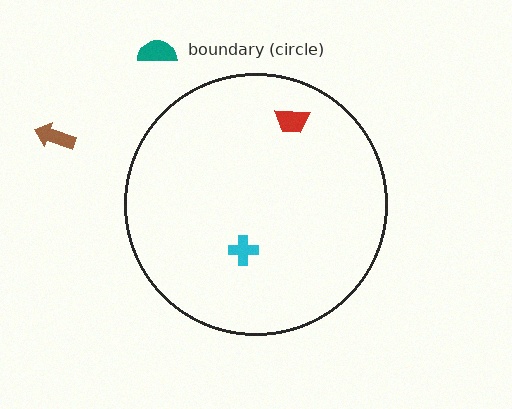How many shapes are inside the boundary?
2 inside, 2 outside.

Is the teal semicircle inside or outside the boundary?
Outside.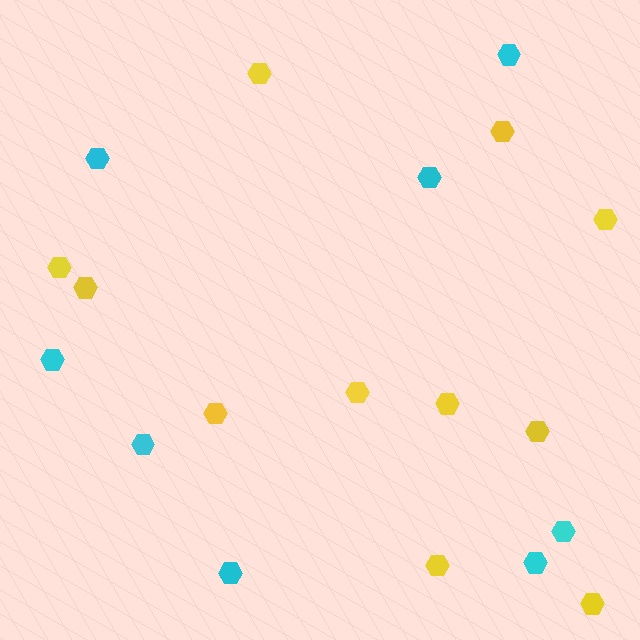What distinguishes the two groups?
There are 2 groups: one group of yellow hexagons (11) and one group of cyan hexagons (8).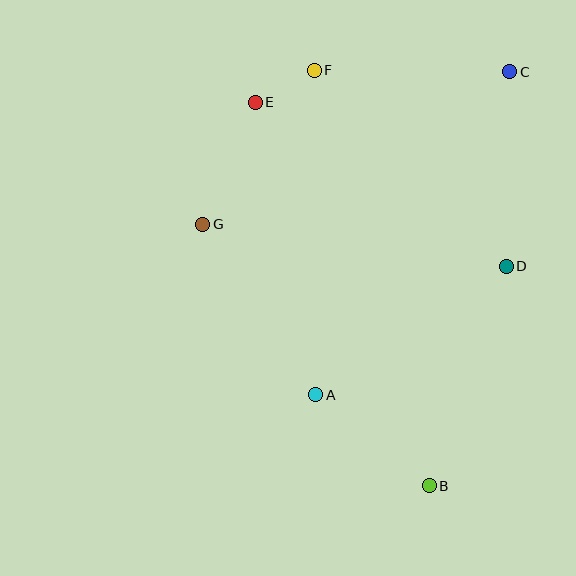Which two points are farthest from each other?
Points B and F are farthest from each other.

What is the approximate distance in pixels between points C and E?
The distance between C and E is approximately 256 pixels.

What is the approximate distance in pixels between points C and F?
The distance between C and F is approximately 195 pixels.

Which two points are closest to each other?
Points E and F are closest to each other.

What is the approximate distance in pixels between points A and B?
The distance between A and B is approximately 146 pixels.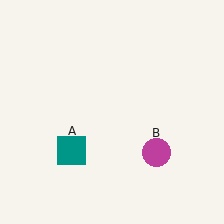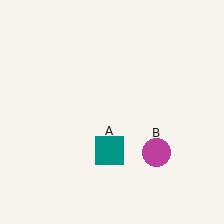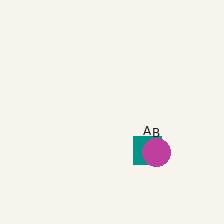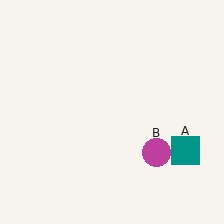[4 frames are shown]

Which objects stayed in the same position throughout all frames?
Magenta circle (object B) remained stationary.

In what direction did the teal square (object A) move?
The teal square (object A) moved right.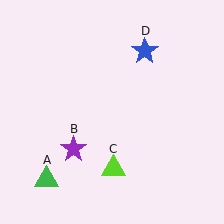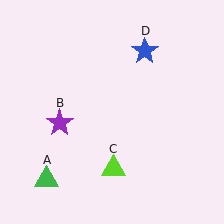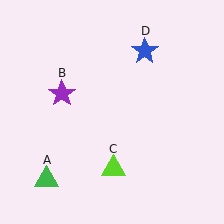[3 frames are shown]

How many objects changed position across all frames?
1 object changed position: purple star (object B).